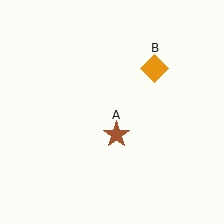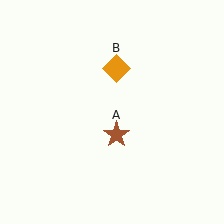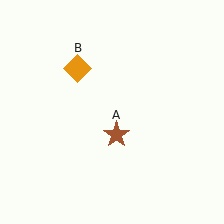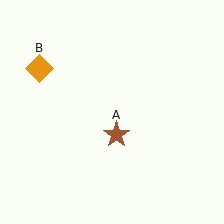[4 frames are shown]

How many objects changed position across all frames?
1 object changed position: orange diamond (object B).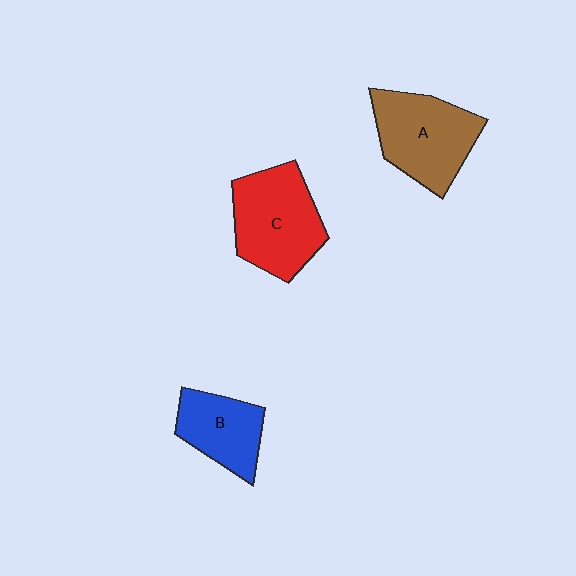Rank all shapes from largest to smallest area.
From largest to smallest: C (red), A (brown), B (blue).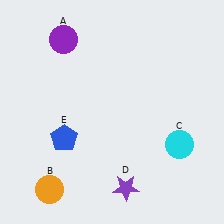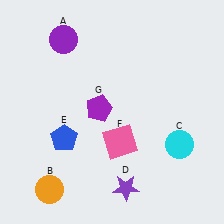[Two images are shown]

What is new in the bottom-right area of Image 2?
A pink square (F) was added in the bottom-right area of Image 2.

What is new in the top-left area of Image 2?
A purple pentagon (G) was added in the top-left area of Image 2.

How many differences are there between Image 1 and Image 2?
There are 2 differences between the two images.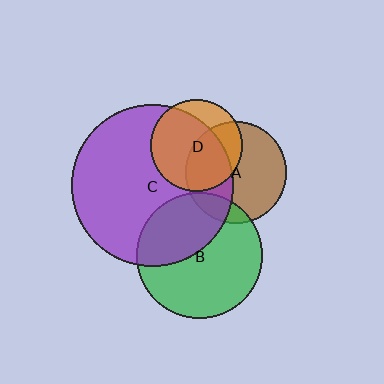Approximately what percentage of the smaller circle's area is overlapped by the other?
Approximately 40%.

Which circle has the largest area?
Circle C (purple).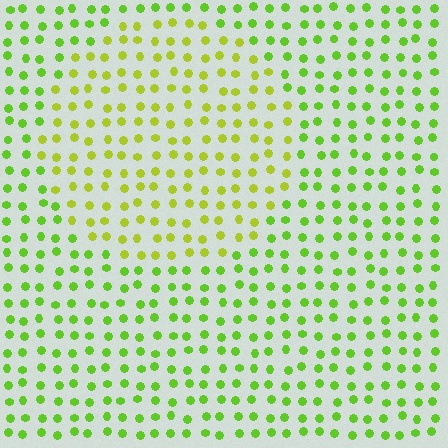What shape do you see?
I see a circle.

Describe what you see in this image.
The image is filled with small lime elements in a uniform arrangement. A circle-shaped region is visible where the elements are tinted to a slightly different hue, forming a subtle color boundary.